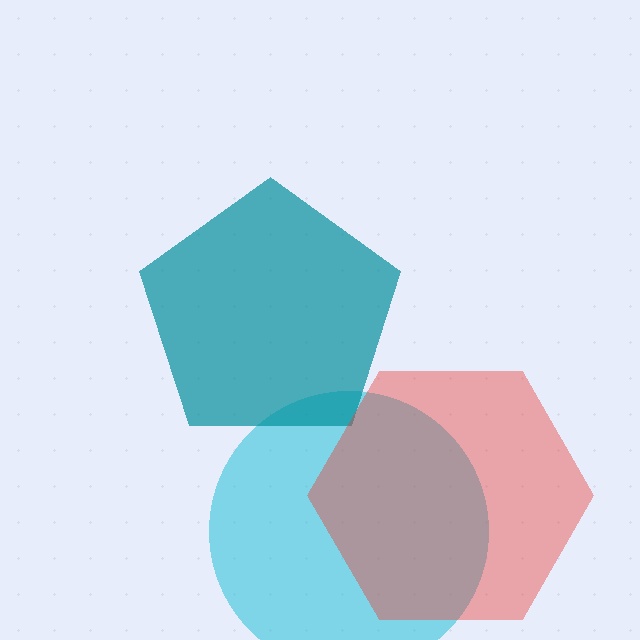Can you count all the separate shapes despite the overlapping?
Yes, there are 3 separate shapes.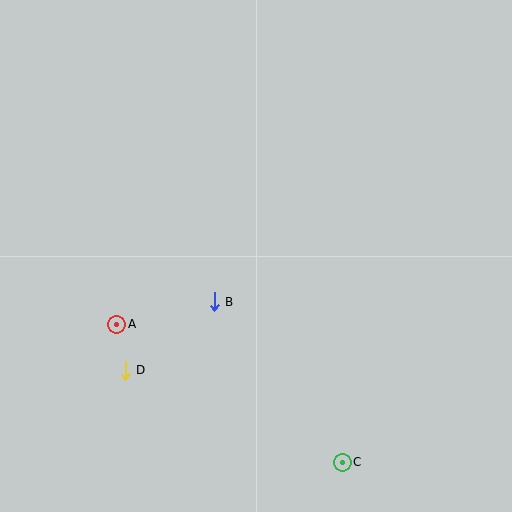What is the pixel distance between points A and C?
The distance between A and C is 265 pixels.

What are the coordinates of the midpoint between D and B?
The midpoint between D and B is at (170, 336).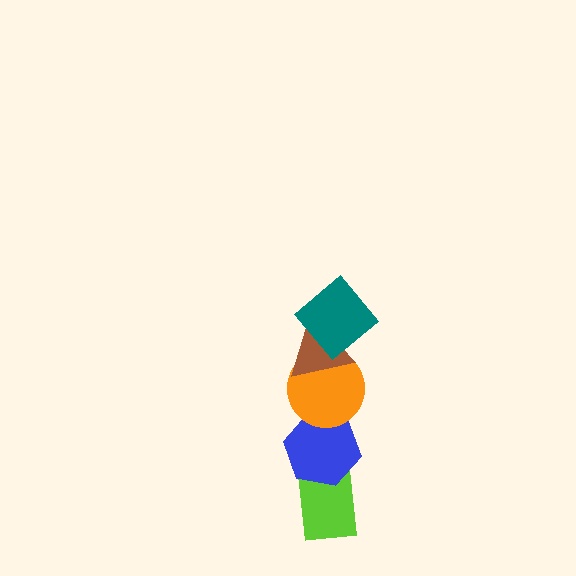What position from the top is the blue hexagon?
The blue hexagon is 4th from the top.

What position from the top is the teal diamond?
The teal diamond is 1st from the top.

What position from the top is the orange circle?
The orange circle is 3rd from the top.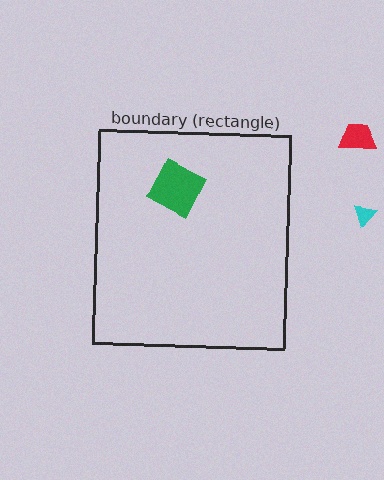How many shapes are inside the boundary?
1 inside, 2 outside.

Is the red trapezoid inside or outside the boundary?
Outside.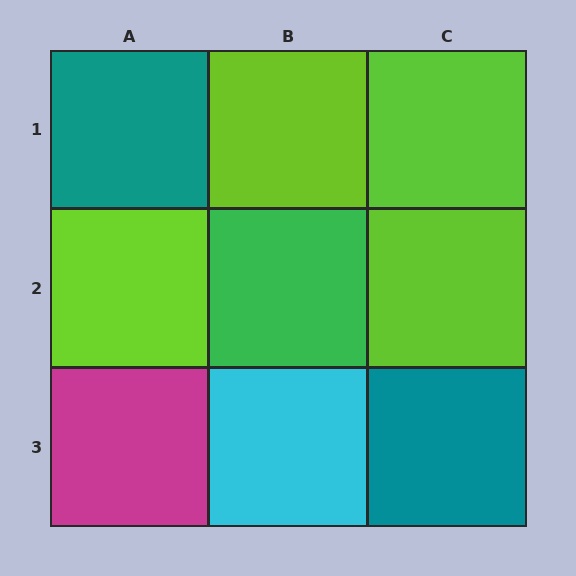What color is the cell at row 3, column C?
Teal.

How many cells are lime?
4 cells are lime.